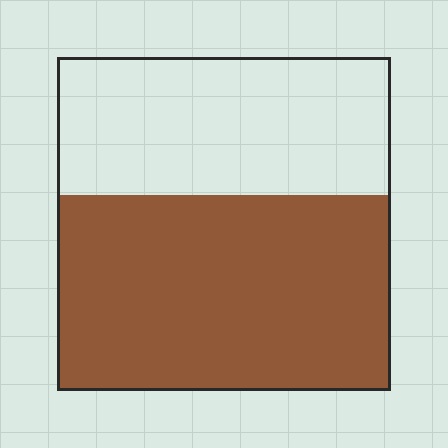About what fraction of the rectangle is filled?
About three fifths (3/5).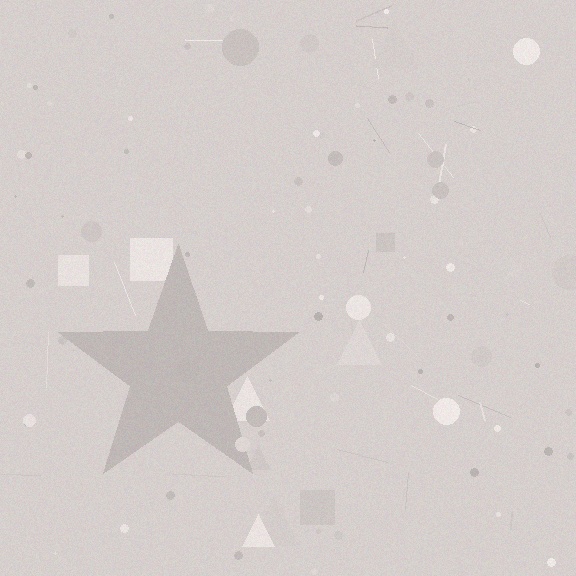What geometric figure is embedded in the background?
A star is embedded in the background.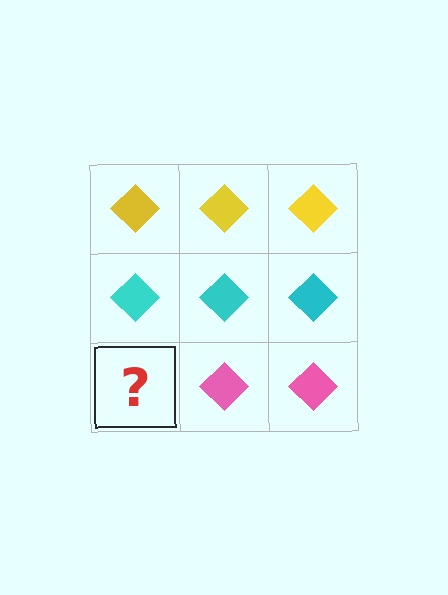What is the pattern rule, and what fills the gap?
The rule is that each row has a consistent color. The gap should be filled with a pink diamond.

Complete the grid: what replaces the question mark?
The question mark should be replaced with a pink diamond.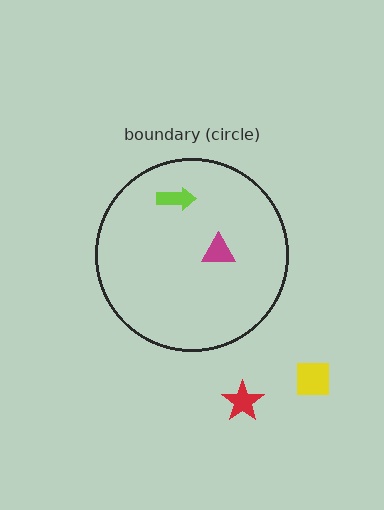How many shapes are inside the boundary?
2 inside, 2 outside.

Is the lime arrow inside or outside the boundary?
Inside.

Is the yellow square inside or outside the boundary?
Outside.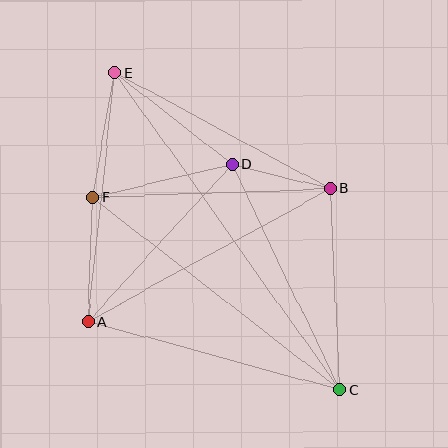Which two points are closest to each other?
Points B and D are closest to each other.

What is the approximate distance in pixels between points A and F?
The distance between A and F is approximately 125 pixels.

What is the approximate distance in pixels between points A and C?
The distance between A and C is approximately 261 pixels.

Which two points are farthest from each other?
Points C and E are farthest from each other.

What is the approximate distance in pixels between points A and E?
The distance between A and E is approximately 251 pixels.